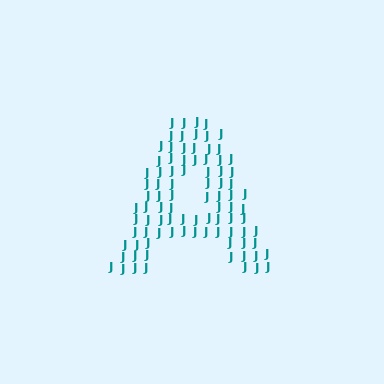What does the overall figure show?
The overall figure shows the letter A.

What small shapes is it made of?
It is made of small letter J's.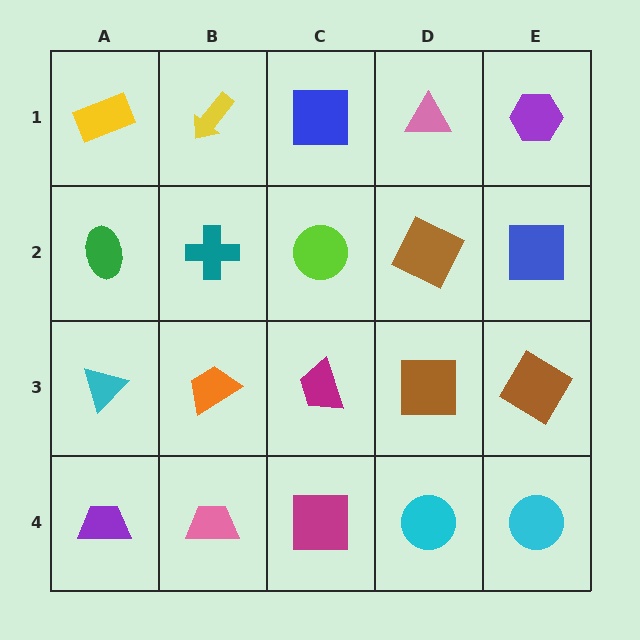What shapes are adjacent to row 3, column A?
A green ellipse (row 2, column A), a purple trapezoid (row 4, column A), an orange trapezoid (row 3, column B).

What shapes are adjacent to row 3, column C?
A lime circle (row 2, column C), a magenta square (row 4, column C), an orange trapezoid (row 3, column B), a brown square (row 3, column D).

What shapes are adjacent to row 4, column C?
A magenta trapezoid (row 3, column C), a pink trapezoid (row 4, column B), a cyan circle (row 4, column D).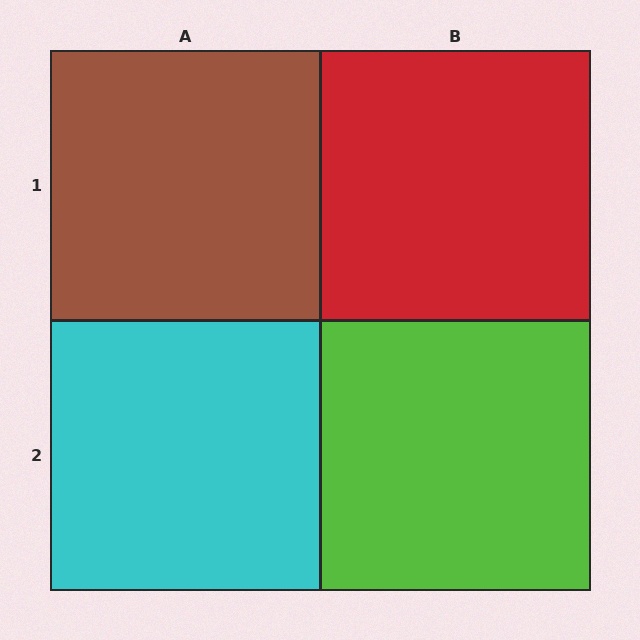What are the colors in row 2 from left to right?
Cyan, lime.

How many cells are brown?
1 cell is brown.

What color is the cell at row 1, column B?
Red.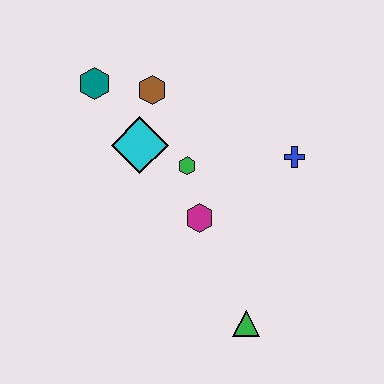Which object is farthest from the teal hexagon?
The green triangle is farthest from the teal hexagon.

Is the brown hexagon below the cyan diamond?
No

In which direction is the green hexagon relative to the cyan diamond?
The green hexagon is to the right of the cyan diamond.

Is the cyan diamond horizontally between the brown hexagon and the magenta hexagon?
No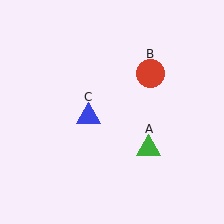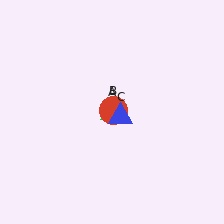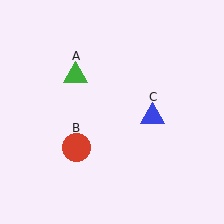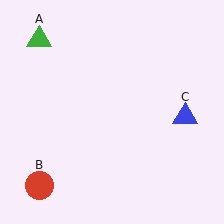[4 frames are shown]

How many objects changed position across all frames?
3 objects changed position: green triangle (object A), red circle (object B), blue triangle (object C).